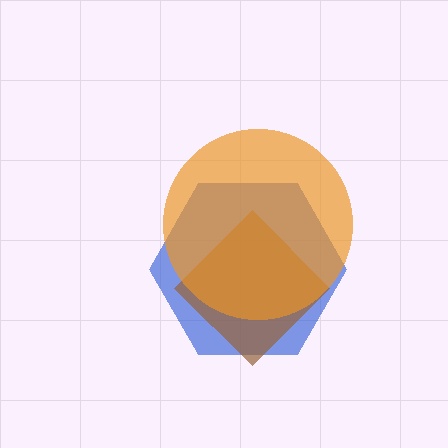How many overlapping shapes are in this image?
There are 3 overlapping shapes in the image.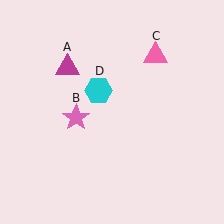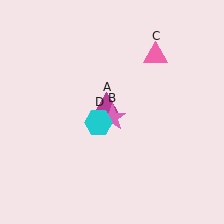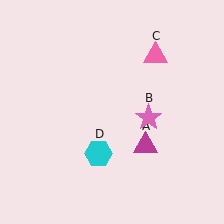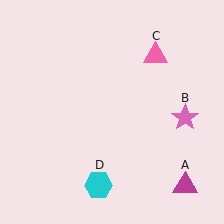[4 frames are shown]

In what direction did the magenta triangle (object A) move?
The magenta triangle (object A) moved down and to the right.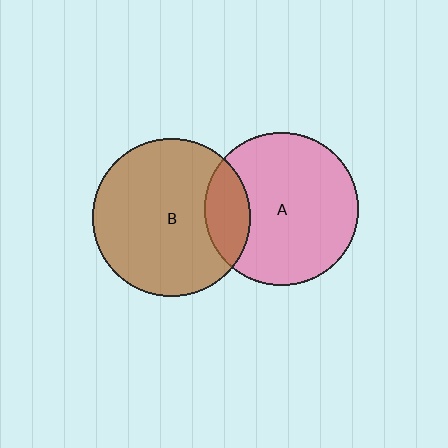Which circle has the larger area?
Circle B (brown).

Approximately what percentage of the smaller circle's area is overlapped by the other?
Approximately 20%.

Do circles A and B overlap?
Yes.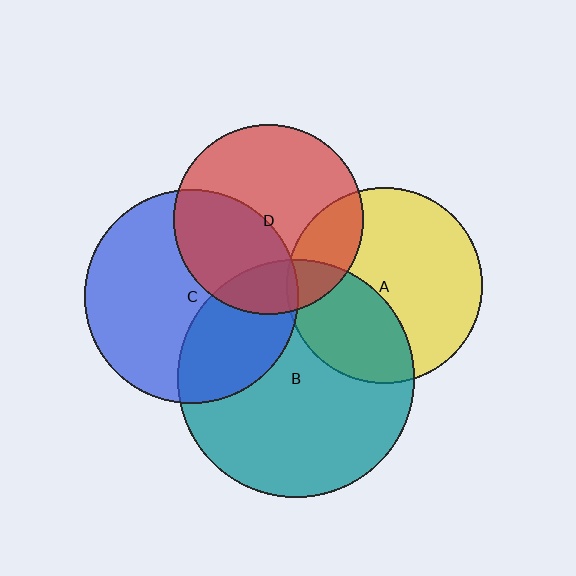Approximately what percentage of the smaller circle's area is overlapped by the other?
Approximately 15%.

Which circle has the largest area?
Circle B (teal).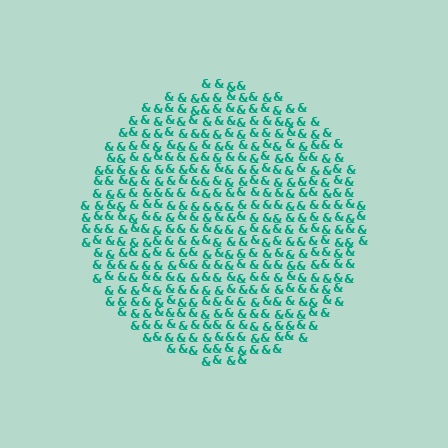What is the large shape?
The large shape is a circle.